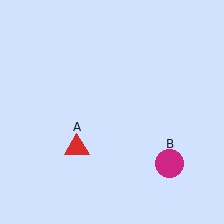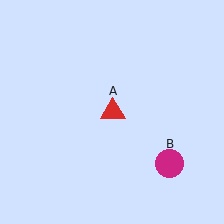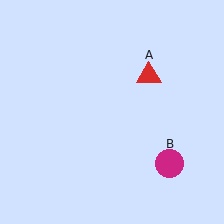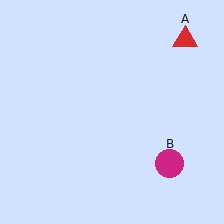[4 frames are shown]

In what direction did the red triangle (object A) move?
The red triangle (object A) moved up and to the right.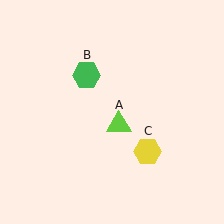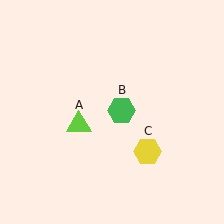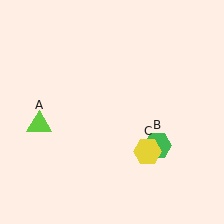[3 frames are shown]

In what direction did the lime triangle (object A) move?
The lime triangle (object A) moved left.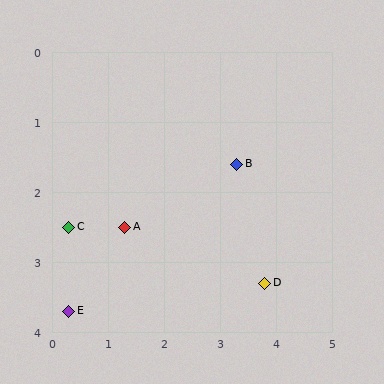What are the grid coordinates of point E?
Point E is at approximately (0.3, 3.7).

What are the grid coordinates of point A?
Point A is at approximately (1.3, 2.5).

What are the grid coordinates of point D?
Point D is at approximately (3.8, 3.3).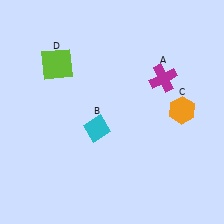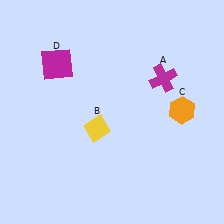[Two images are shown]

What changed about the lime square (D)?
In Image 1, D is lime. In Image 2, it changed to magenta.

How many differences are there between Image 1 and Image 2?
There are 2 differences between the two images.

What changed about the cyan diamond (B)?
In Image 1, B is cyan. In Image 2, it changed to yellow.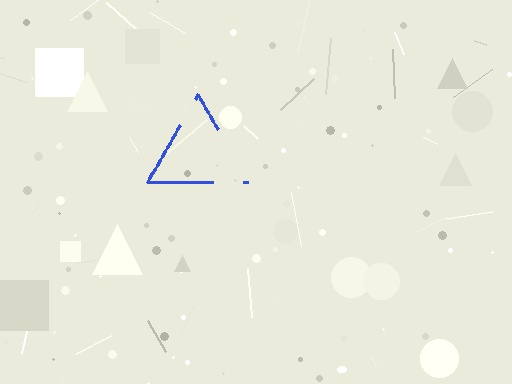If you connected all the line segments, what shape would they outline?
They would outline a triangle.